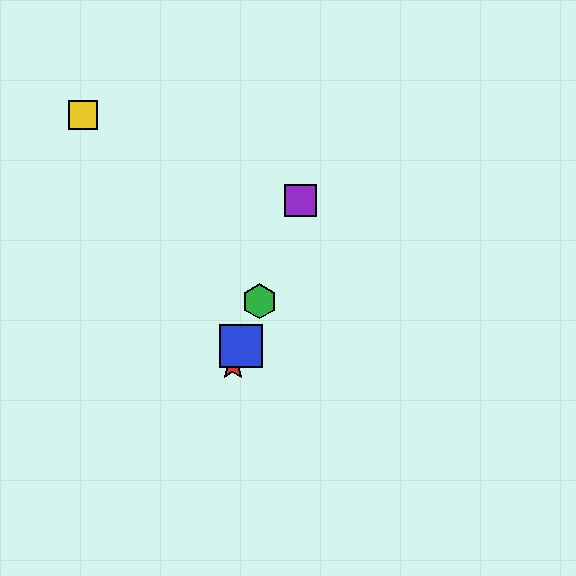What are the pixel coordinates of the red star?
The red star is at (233, 366).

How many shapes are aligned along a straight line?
4 shapes (the red star, the blue square, the green hexagon, the purple square) are aligned along a straight line.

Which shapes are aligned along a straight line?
The red star, the blue square, the green hexagon, the purple square are aligned along a straight line.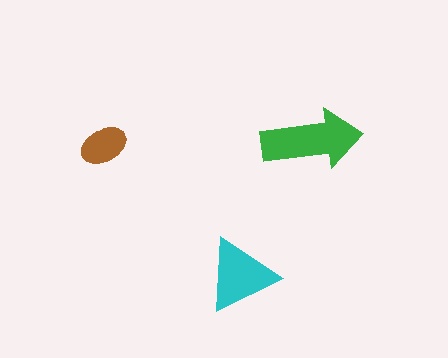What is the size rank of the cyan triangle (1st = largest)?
2nd.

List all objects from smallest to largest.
The brown ellipse, the cyan triangle, the green arrow.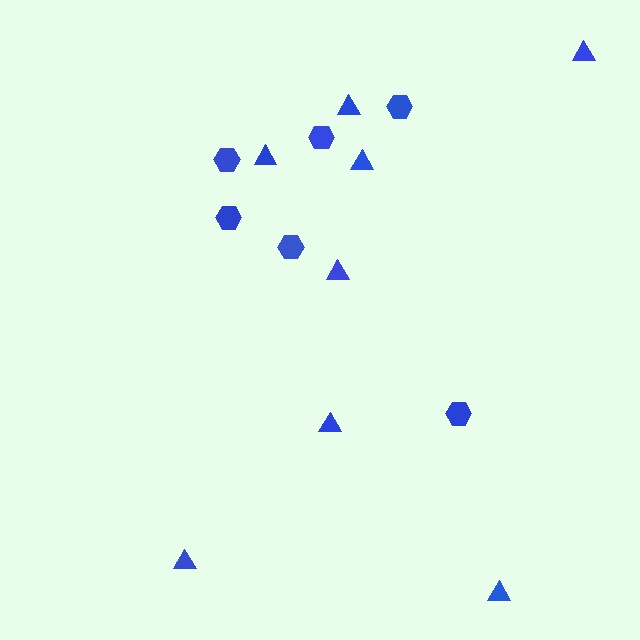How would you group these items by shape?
There are 2 groups: one group of hexagons (6) and one group of triangles (8).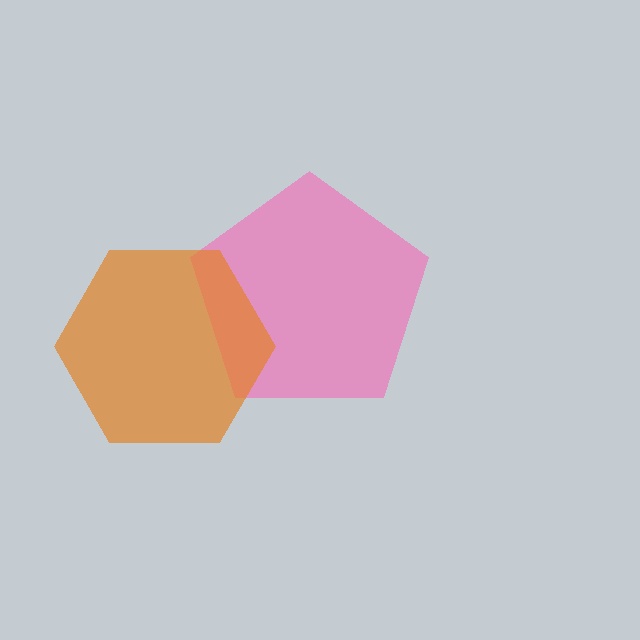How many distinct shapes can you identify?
There are 2 distinct shapes: a pink pentagon, an orange hexagon.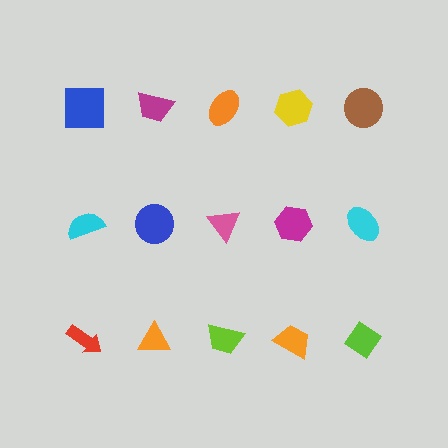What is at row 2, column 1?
A cyan semicircle.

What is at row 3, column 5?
A lime diamond.